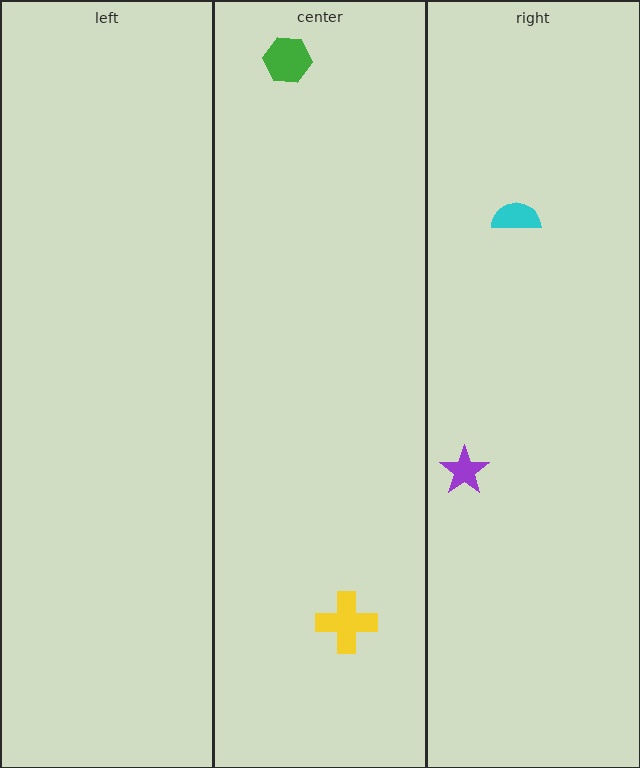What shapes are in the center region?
The yellow cross, the green hexagon.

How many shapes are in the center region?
2.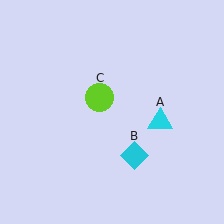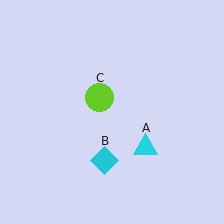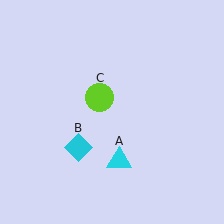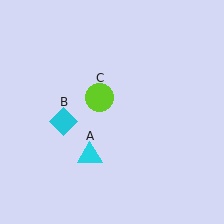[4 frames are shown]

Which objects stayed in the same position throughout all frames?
Lime circle (object C) remained stationary.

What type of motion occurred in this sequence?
The cyan triangle (object A), cyan diamond (object B) rotated clockwise around the center of the scene.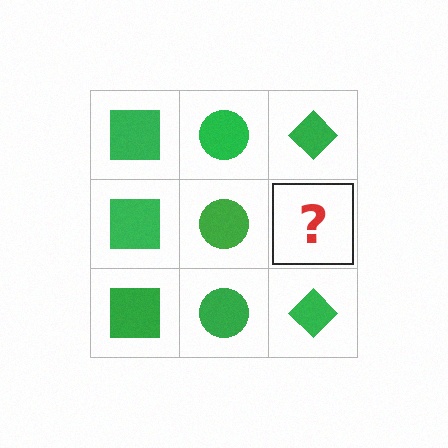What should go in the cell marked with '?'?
The missing cell should contain a green diamond.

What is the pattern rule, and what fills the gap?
The rule is that each column has a consistent shape. The gap should be filled with a green diamond.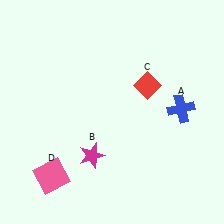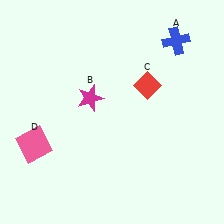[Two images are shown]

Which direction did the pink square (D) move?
The pink square (D) moved up.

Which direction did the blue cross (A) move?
The blue cross (A) moved up.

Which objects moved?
The objects that moved are: the blue cross (A), the magenta star (B), the pink square (D).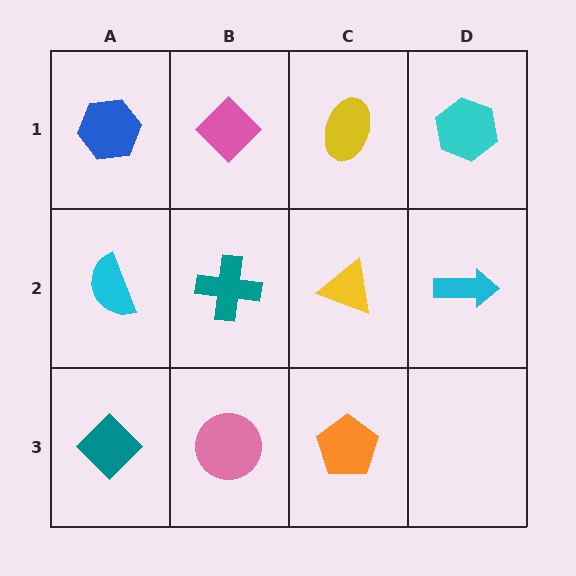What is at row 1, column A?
A blue hexagon.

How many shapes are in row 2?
4 shapes.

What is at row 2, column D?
A cyan arrow.